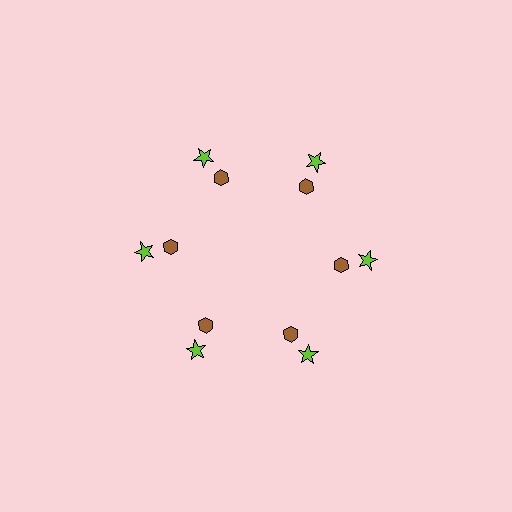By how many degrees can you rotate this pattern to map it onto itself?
The pattern maps onto itself every 60 degrees of rotation.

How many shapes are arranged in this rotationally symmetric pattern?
There are 12 shapes, arranged in 6 groups of 2.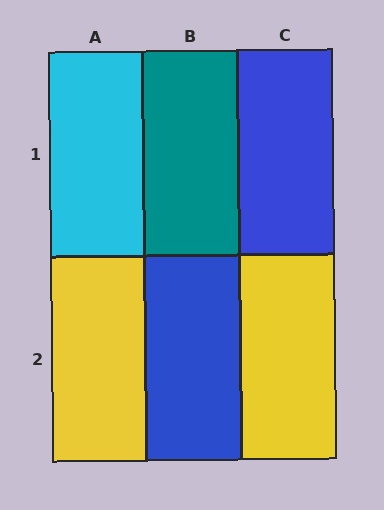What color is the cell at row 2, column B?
Blue.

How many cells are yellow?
2 cells are yellow.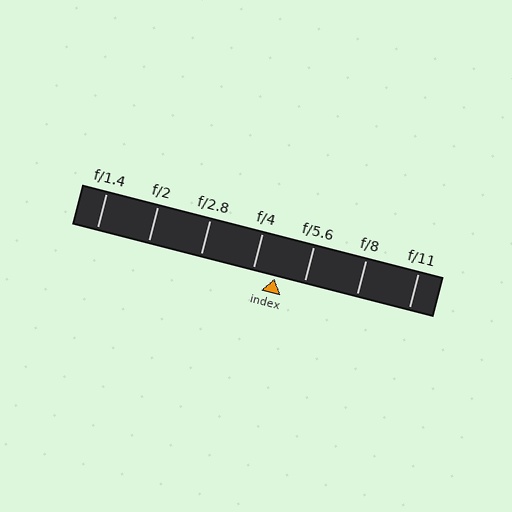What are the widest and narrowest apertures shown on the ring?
The widest aperture shown is f/1.4 and the narrowest is f/11.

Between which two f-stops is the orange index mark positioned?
The index mark is between f/4 and f/5.6.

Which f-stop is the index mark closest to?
The index mark is closest to f/4.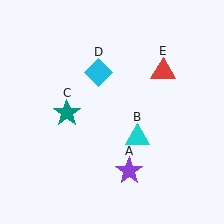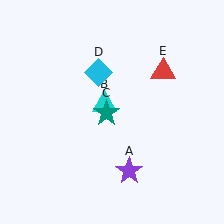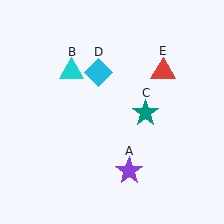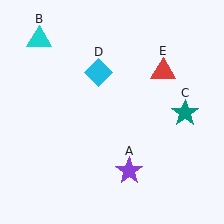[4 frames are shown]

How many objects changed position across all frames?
2 objects changed position: cyan triangle (object B), teal star (object C).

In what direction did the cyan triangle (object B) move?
The cyan triangle (object B) moved up and to the left.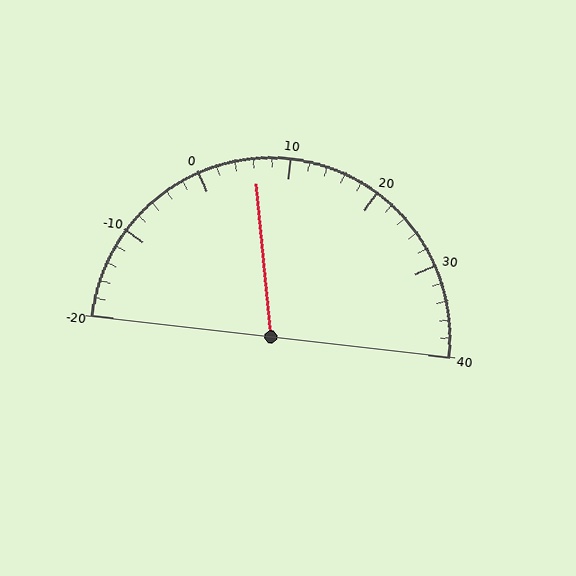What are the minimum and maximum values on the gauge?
The gauge ranges from -20 to 40.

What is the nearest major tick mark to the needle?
The nearest major tick mark is 10.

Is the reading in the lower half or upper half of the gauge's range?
The reading is in the lower half of the range (-20 to 40).